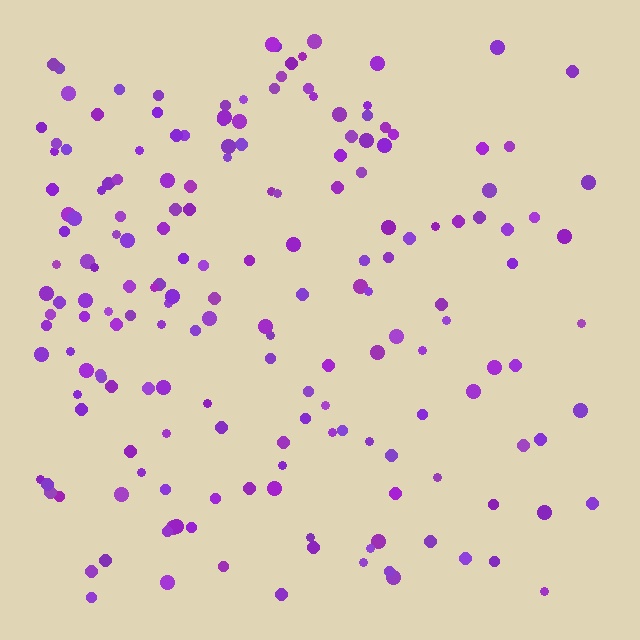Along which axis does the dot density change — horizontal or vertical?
Horizontal.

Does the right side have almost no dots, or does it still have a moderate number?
Still a moderate number, just noticeably fewer than the left.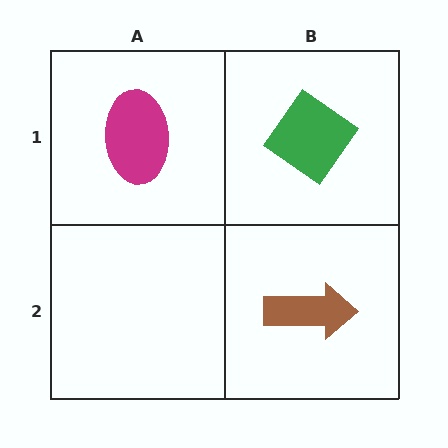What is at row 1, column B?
A green diamond.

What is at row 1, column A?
A magenta ellipse.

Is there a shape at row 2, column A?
No, that cell is empty.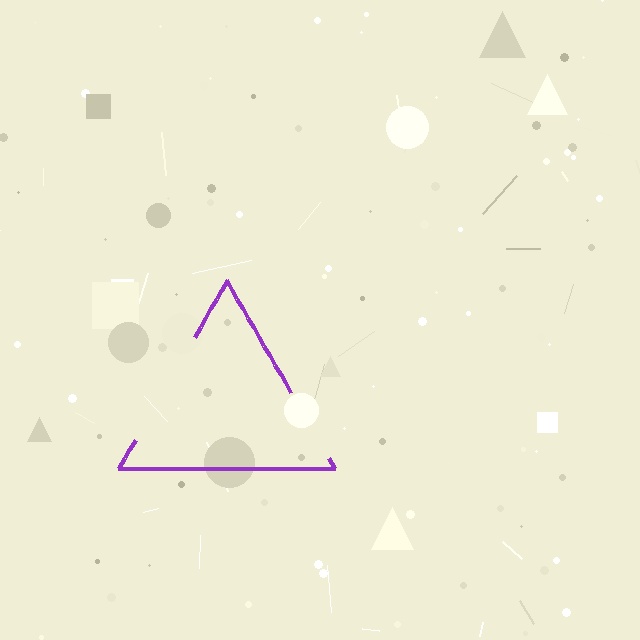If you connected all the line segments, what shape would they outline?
They would outline a triangle.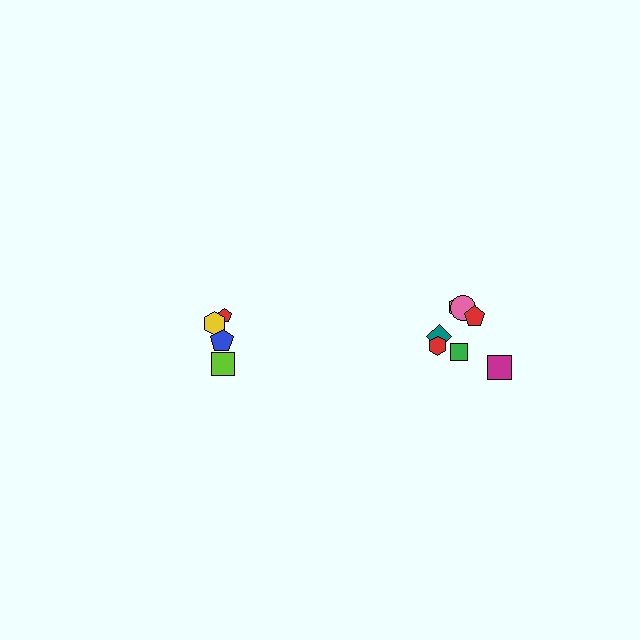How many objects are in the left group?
There are 4 objects.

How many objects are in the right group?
There are 7 objects.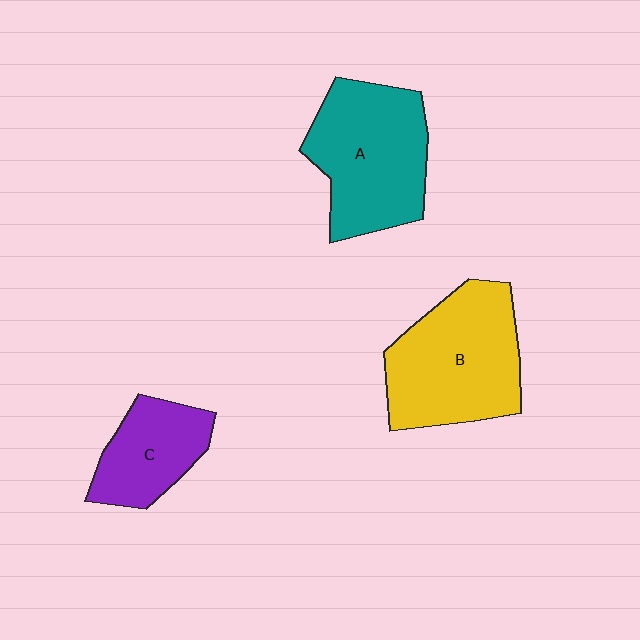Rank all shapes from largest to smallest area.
From largest to smallest: B (yellow), A (teal), C (purple).